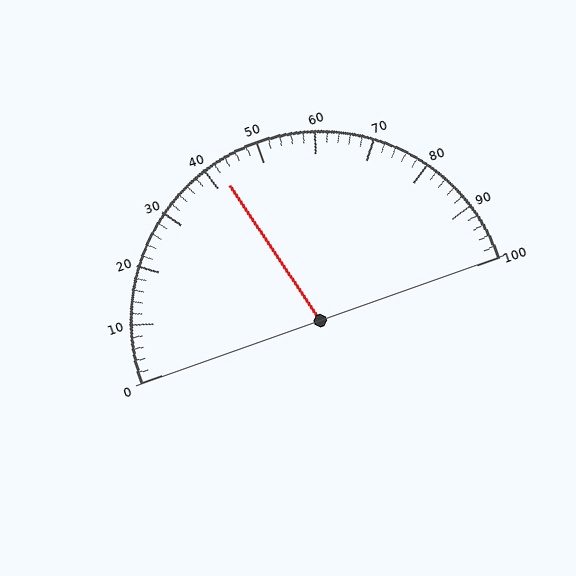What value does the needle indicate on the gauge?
The needle indicates approximately 42.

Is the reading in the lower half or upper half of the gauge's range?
The reading is in the lower half of the range (0 to 100).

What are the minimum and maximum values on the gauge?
The gauge ranges from 0 to 100.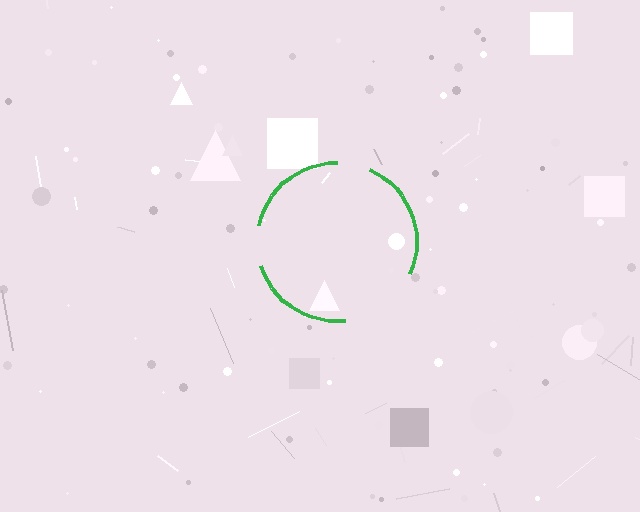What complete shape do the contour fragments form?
The contour fragments form a circle.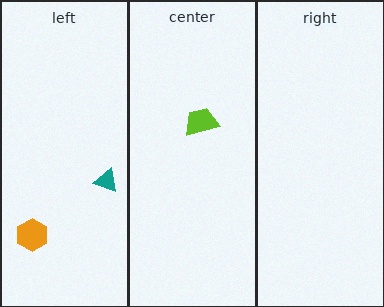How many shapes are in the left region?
2.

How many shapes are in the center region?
1.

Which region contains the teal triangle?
The left region.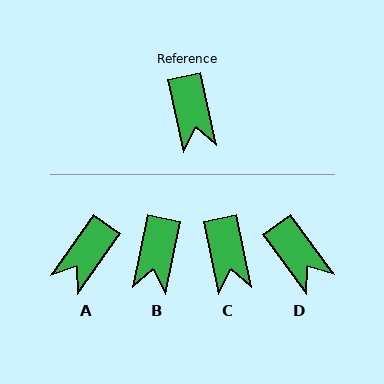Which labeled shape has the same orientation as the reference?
C.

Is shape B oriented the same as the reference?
No, it is off by about 23 degrees.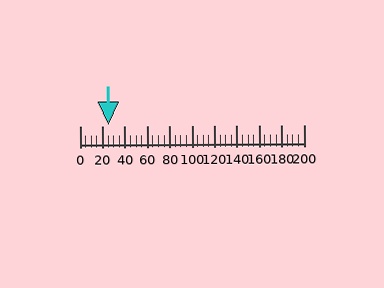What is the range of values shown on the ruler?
The ruler shows values from 0 to 200.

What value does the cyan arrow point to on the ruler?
The cyan arrow points to approximately 25.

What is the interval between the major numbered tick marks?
The major tick marks are spaced 20 units apart.